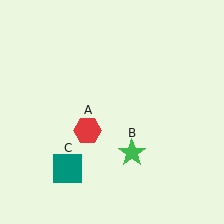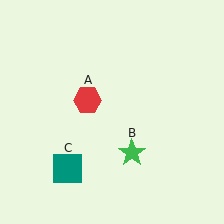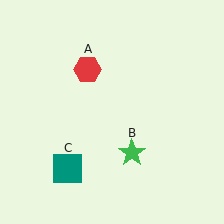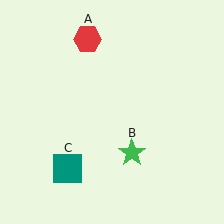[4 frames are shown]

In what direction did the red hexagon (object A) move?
The red hexagon (object A) moved up.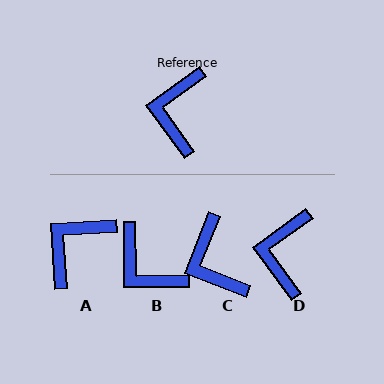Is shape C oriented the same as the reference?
No, it is off by about 32 degrees.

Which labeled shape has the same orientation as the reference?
D.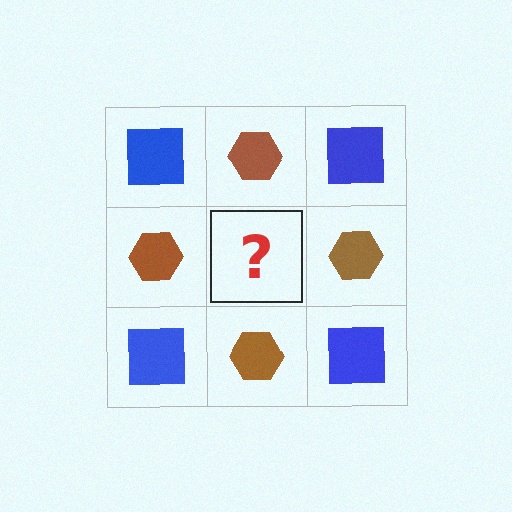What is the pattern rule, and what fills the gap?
The rule is that it alternates blue square and brown hexagon in a checkerboard pattern. The gap should be filled with a blue square.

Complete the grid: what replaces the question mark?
The question mark should be replaced with a blue square.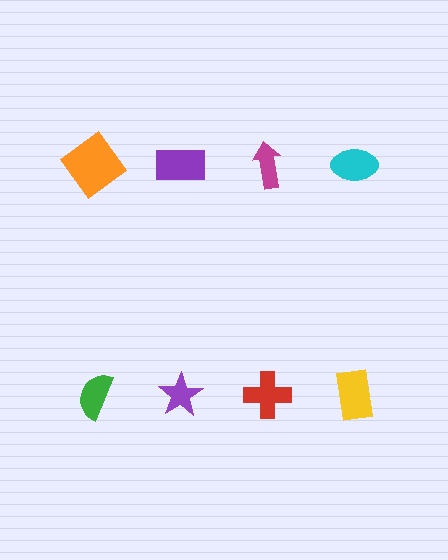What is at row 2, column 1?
A green semicircle.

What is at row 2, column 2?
A purple star.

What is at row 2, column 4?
A yellow rectangle.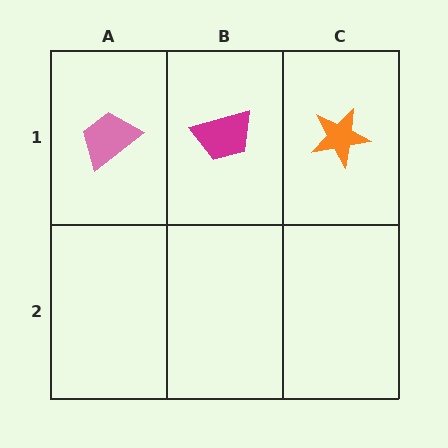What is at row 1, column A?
A pink trapezoid.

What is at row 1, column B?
A magenta trapezoid.